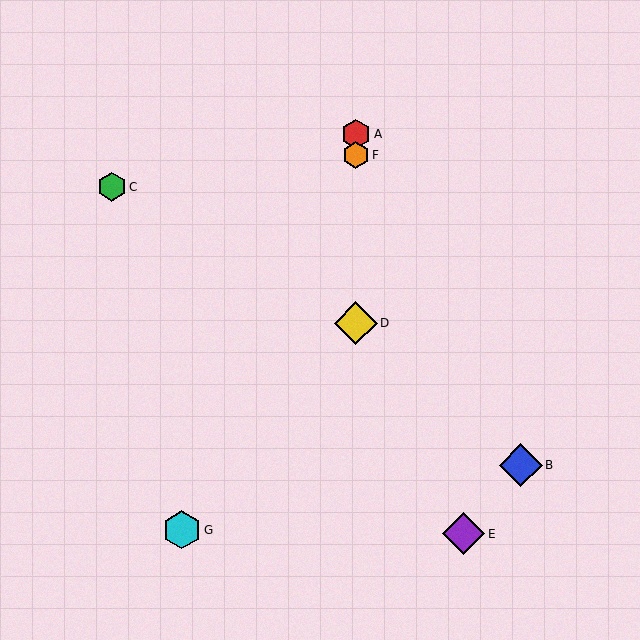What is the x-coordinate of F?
Object F is at x≈356.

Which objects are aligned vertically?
Objects A, D, F are aligned vertically.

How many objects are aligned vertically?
3 objects (A, D, F) are aligned vertically.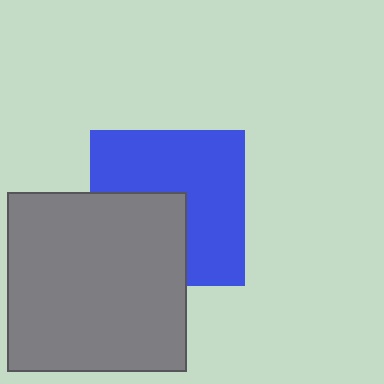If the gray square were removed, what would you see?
You would see the complete blue square.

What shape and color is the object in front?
The object in front is a gray square.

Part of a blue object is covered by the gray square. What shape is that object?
It is a square.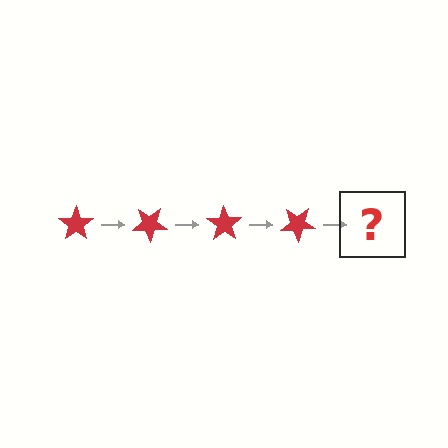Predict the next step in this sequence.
The next step is a red star rotated 140 degrees.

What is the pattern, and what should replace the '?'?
The pattern is that the star rotates 35 degrees each step. The '?' should be a red star rotated 140 degrees.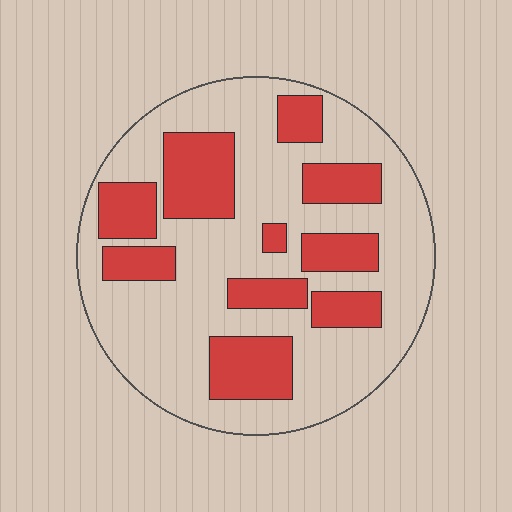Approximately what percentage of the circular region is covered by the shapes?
Approximately 30%.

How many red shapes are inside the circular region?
10.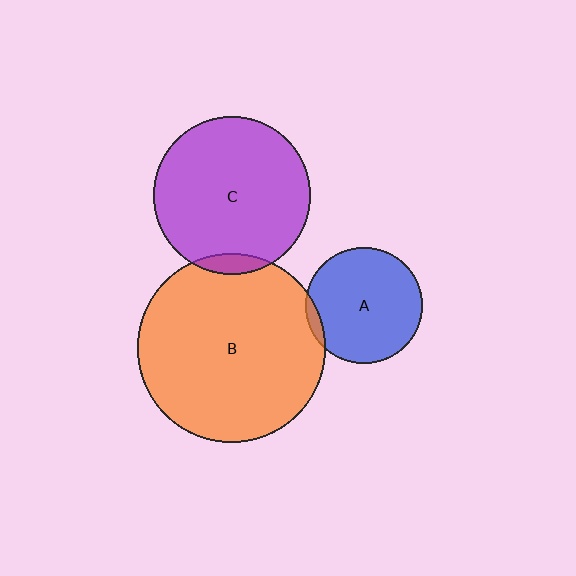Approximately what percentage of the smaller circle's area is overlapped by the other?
Approximately 5%.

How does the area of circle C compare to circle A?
Approximately 1.8 times.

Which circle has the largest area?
Circle B (orange).